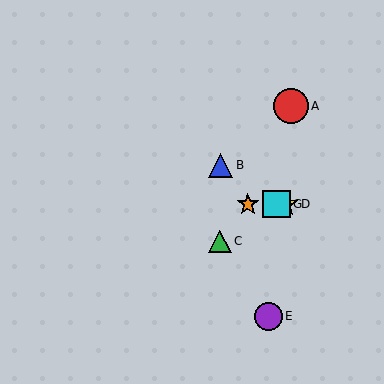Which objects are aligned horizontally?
Objects D, F, G are aligned horizontally.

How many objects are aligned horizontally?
3 objects (D, F, G) are aligned horizontally.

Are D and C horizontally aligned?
No, D is at y≈204 and C is at y≈241.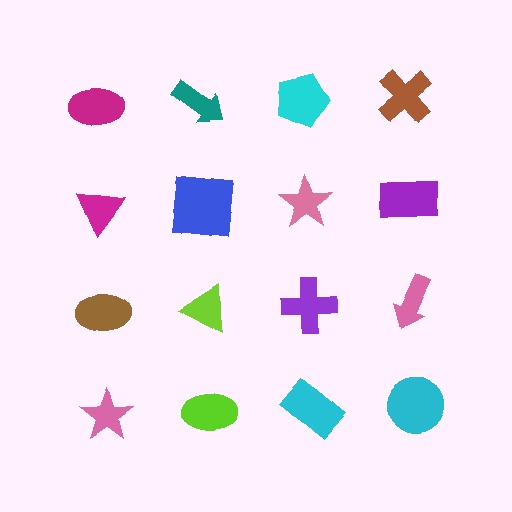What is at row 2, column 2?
A blue square.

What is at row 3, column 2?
A lime triangle.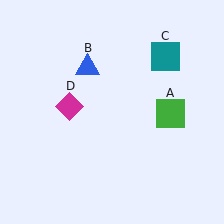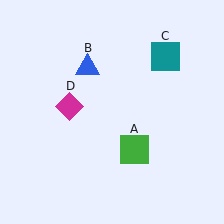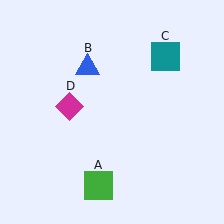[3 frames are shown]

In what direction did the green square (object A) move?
The green square (object A) moved down and to the left.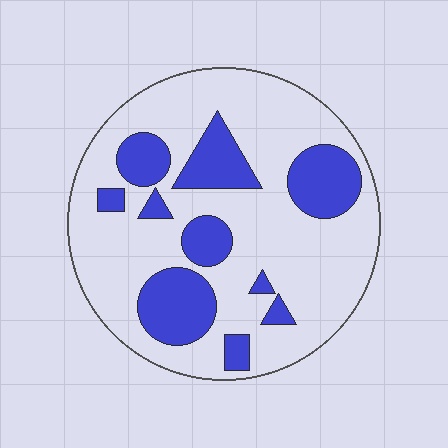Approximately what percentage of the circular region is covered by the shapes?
Approximately 25%.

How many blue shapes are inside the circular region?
10.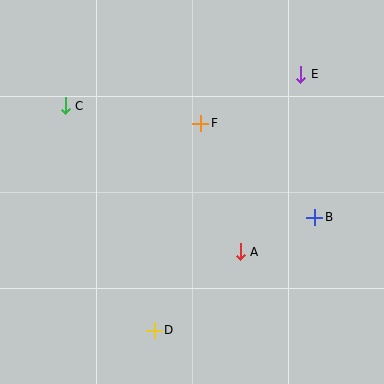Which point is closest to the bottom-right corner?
Point B is closest to the bottom-right corner.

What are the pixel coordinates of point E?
Point E is at (301, 74).